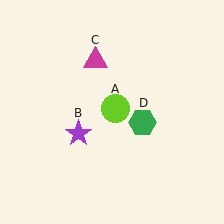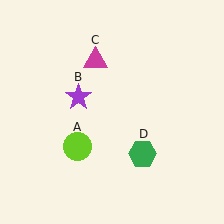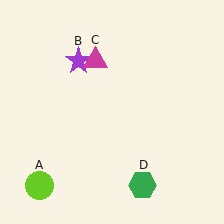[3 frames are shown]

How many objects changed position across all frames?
3 objects changed position: lime circle (object A), purple star (object B), green hexagon (object D).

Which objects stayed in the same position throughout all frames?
Magenta triangle (object C) remained stationary.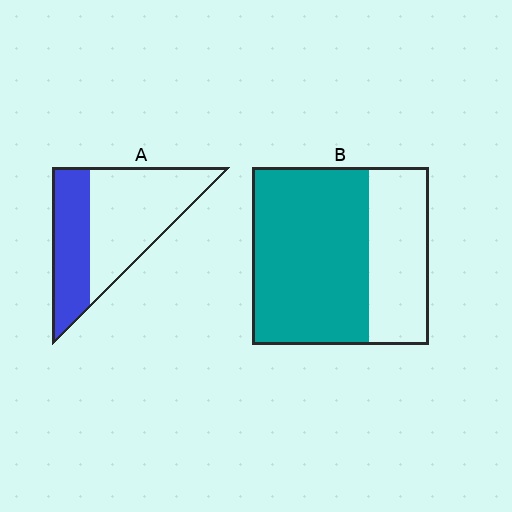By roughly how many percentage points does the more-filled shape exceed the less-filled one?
By roughly 30 percentage points (B over A).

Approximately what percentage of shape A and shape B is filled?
A is approximately 40% and B is approximately 65%.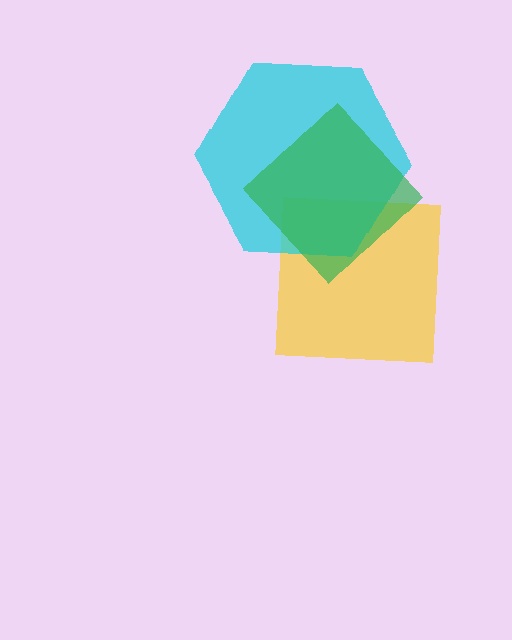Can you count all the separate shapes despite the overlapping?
Yes, there are 3 separate shapes.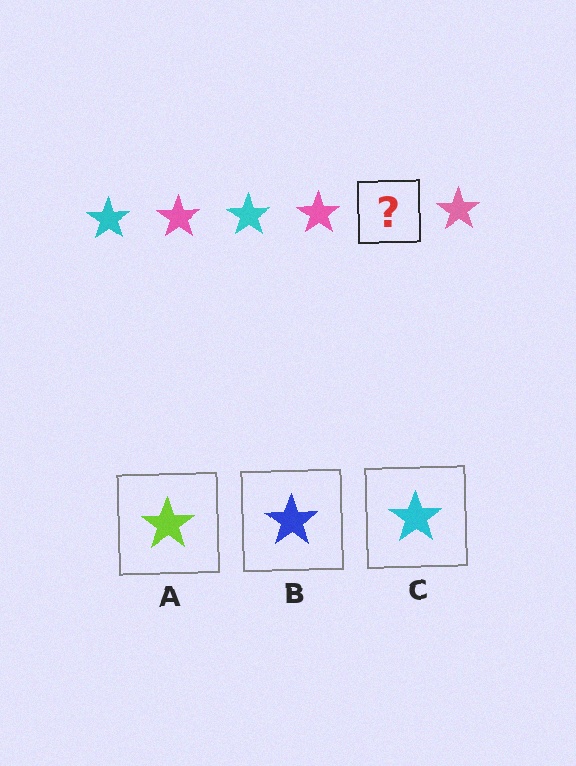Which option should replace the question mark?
Option C.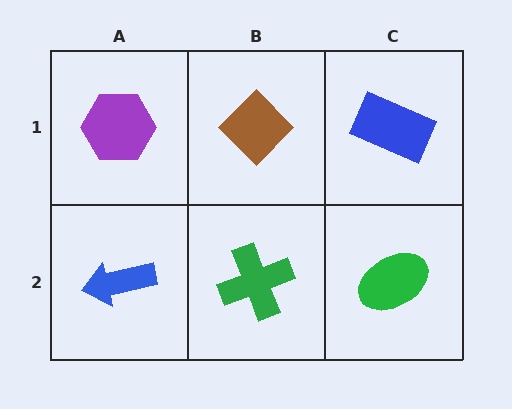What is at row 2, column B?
A green cross.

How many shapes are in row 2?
3 shapes.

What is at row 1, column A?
A purple hexagon.